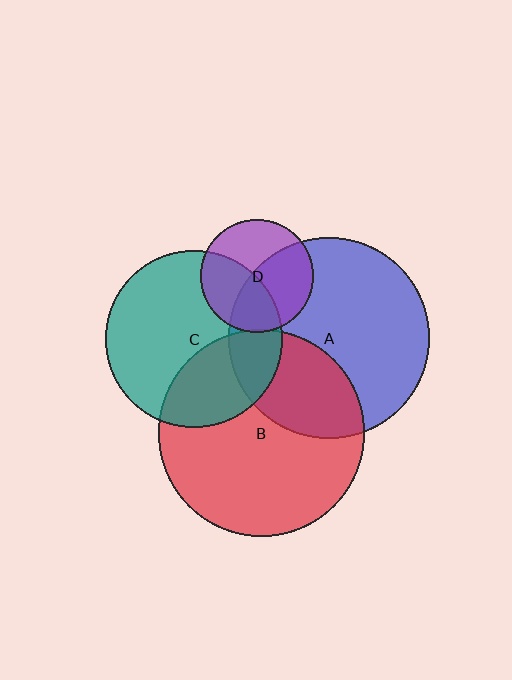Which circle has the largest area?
Circle B (red).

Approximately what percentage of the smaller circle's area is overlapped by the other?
Approximately 20%.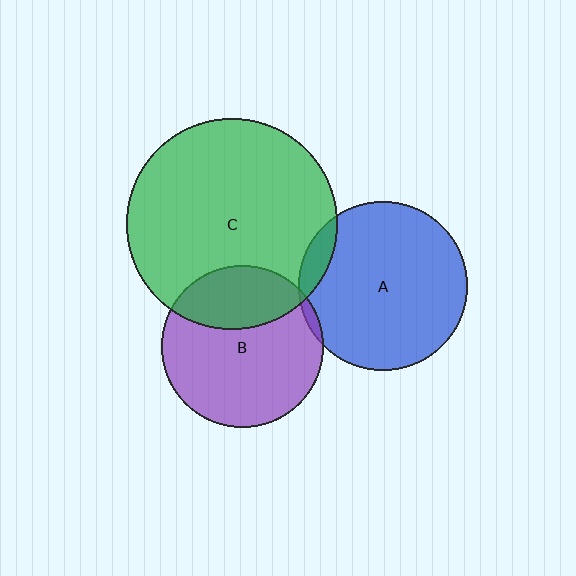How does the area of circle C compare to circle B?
Approximately 1.7 times.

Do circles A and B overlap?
Yes.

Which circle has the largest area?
Circle C (green).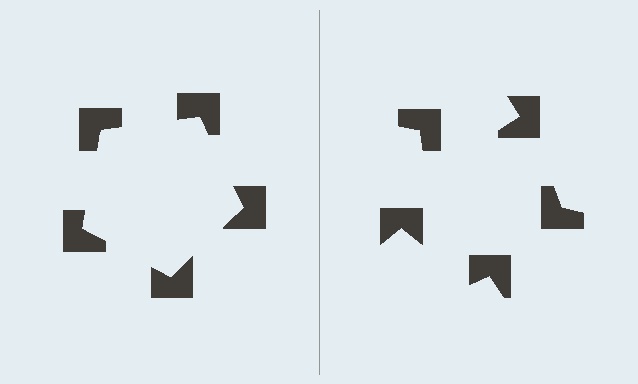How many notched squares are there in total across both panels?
10 — 5 on each side.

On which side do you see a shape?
An illusory pentagon appears on the left side. On the right side the wedge cuts are rotated, so no coherent shape forms.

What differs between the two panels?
The notched squares are positioned identically on both sides; only the wedge orientations differ. On the left they align to a pentagon; on the right they are misaligned.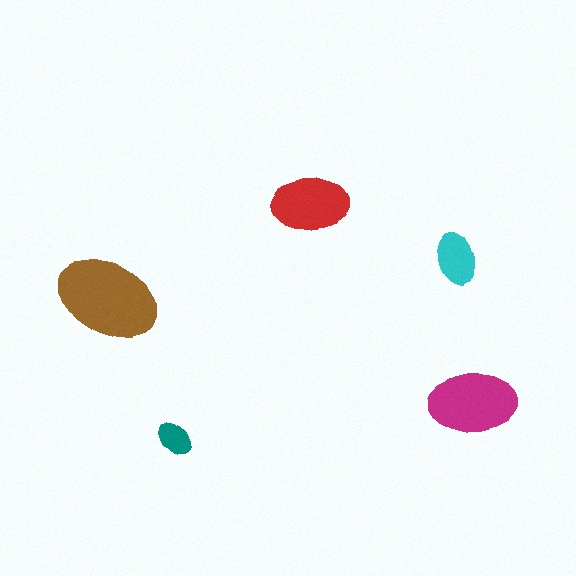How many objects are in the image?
There are 5 objects in the image.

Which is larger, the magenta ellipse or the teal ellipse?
The magenta one.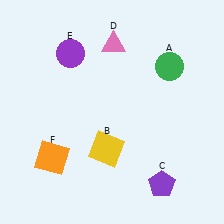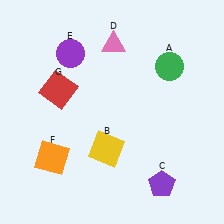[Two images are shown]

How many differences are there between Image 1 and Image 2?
There is 1 difference between the two images.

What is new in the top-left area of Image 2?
A red square (G) was added in the top-left area of Image 2.